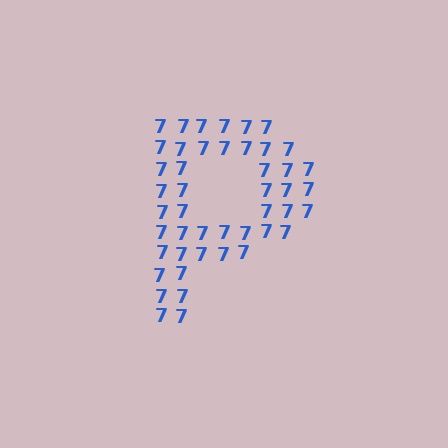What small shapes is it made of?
It is made of small digit 7's.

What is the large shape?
The large shape is the letter P.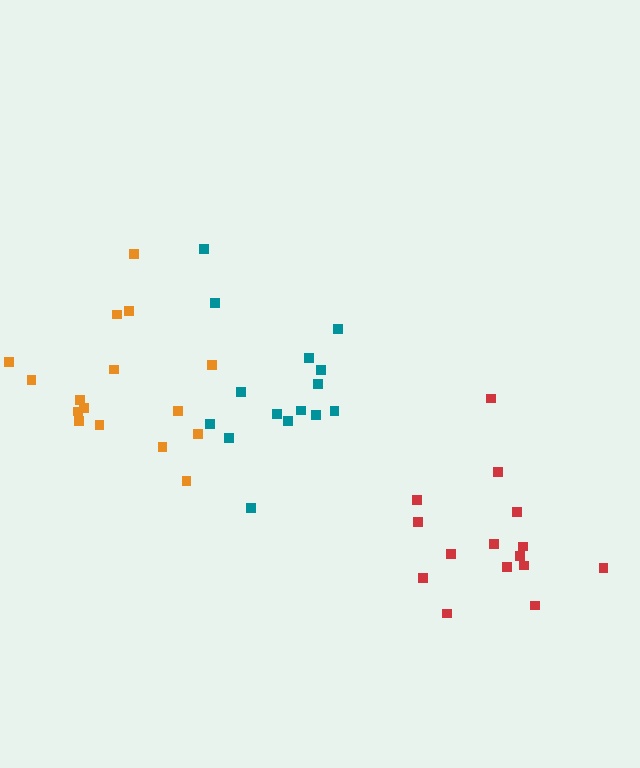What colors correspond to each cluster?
The clusters are colored: teal, orange, red.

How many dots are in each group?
Group 1: 15 dots, Group 2: 17 dots, Group 3: 15 dots (47 total).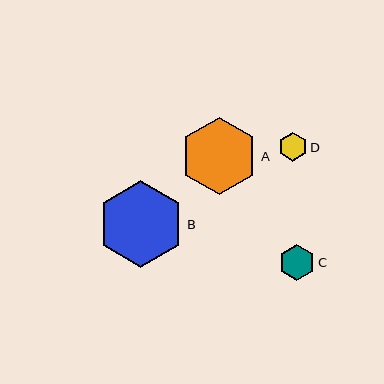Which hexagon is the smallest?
Hexagon D is the smallest with a size of approximately 29 pixels.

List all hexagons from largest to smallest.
From largest to smallest: B, A, C, D.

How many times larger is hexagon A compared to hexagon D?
Hexagon A is approximately 2.7 times the size of hexagon D.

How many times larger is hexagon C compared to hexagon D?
Hexagon C is approximately 1.2 times the size of hexagon D.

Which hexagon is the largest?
Hexagon B is the largest with a size of approximately 86 pixels.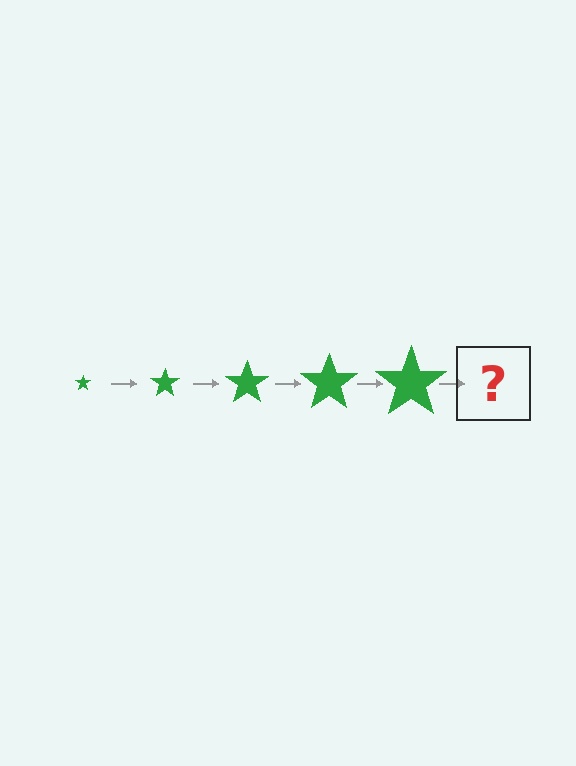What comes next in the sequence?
The next element should be a green star, larger than the previous one.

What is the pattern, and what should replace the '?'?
The pattern is that the star gets progressively larger each step. The '?' should be a green star, larger than the previous one.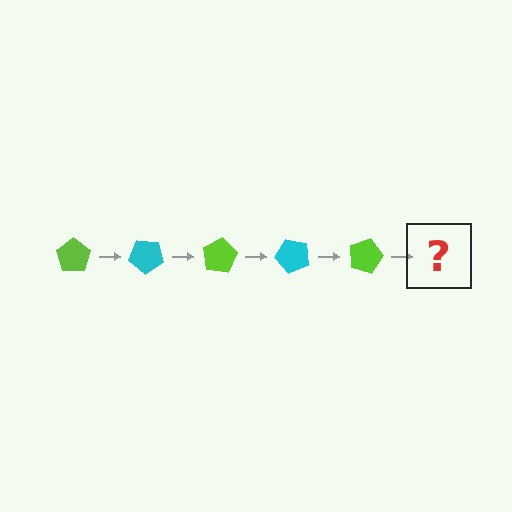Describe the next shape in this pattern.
It should be a cyan pentagon, rotated 200 degrees from the start.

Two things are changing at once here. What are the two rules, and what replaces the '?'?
The two rules are that it rotates 40 degrees each step and the color cycles through lime and cyan. The '?' should be a cyan pentagon, rotated 200 degrees from the start.